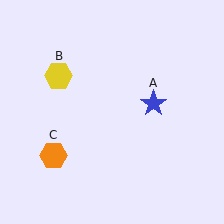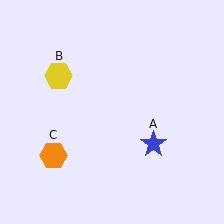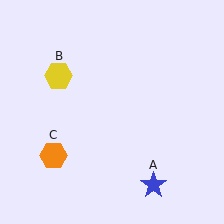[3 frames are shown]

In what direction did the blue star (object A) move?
The blue star (object A) moved down.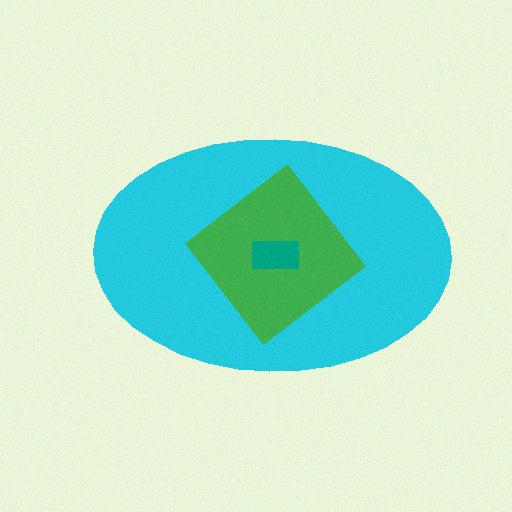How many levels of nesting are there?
3.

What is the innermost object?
The teal rectangle.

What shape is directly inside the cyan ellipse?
The green diamond.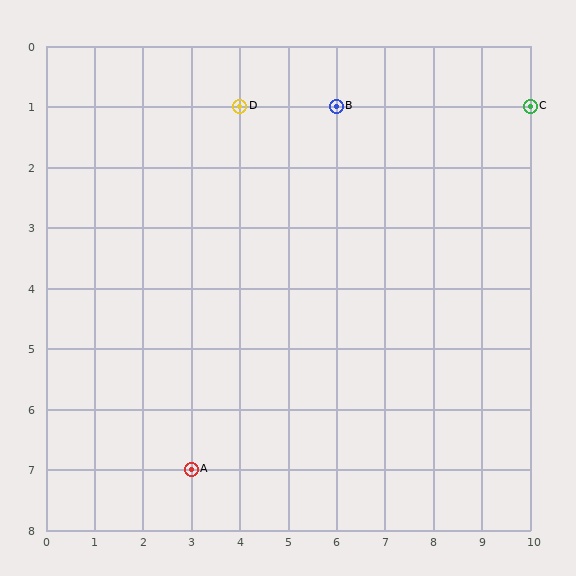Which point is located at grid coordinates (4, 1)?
Point D is at (4, 1).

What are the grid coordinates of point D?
Point D is at grid coordinates (4, 1).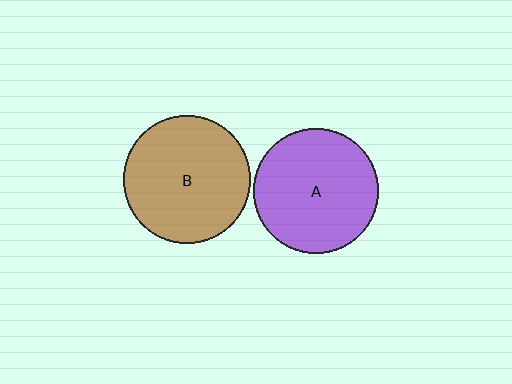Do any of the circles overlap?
No, none of the circles overlap.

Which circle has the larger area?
Circle B (brown).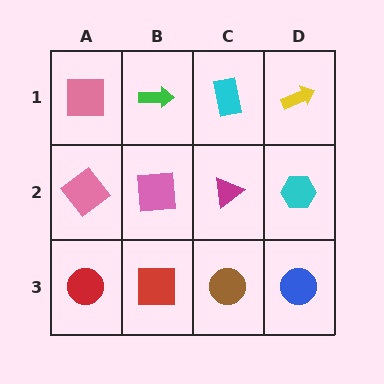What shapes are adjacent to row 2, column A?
A pink square (row 1, column A), a red circle (row 3, column A), a pink square (row 2, column B).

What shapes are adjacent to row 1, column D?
A cyan hexagon (row 2, column D), a cyan rectangle (row 1, column C).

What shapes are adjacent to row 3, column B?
A pink square (row 2, column B), a red circle (row 3, column A), a brown circle (row 3, column C).